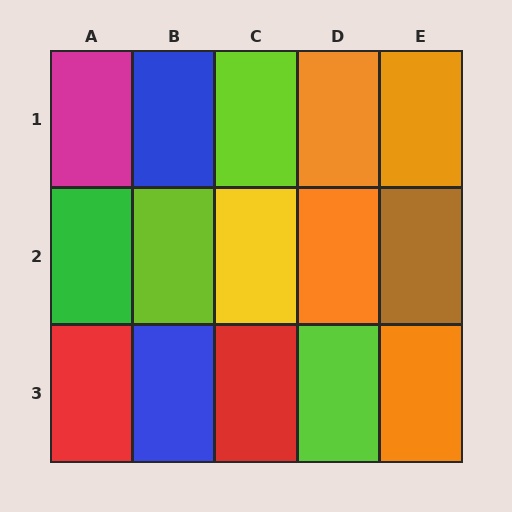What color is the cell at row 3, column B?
Blue.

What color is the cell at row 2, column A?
Green.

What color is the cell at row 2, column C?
Yellow.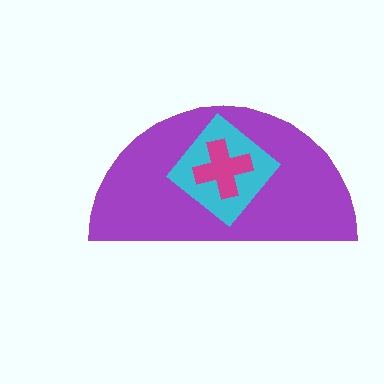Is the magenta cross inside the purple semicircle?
Yes.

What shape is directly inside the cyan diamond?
The magenta cross.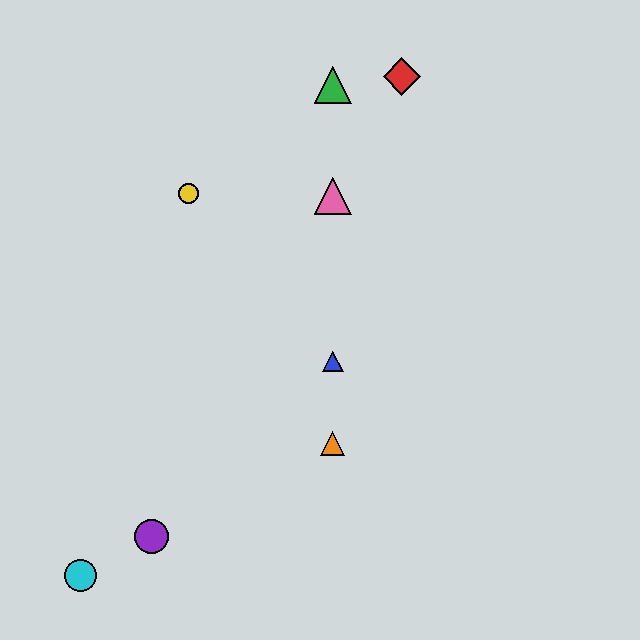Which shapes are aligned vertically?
The blue triangle, the green triangle, the orange triangle, the pink triangle are aligned vertically.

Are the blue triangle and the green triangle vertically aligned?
Yes, both are at x≈333.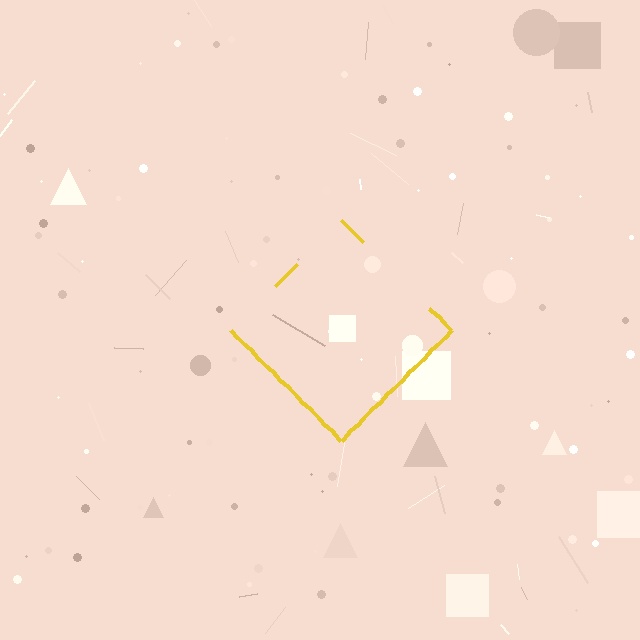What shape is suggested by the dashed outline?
The dashed outline suggests a diamond.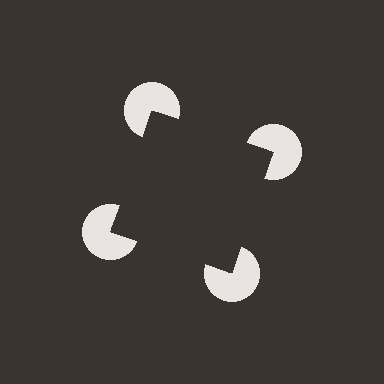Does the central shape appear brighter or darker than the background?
It typically appears slightly darker than the background, even though no actual brightness change is drawn.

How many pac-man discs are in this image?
There are 4 — one at each vertex of the illusory square.